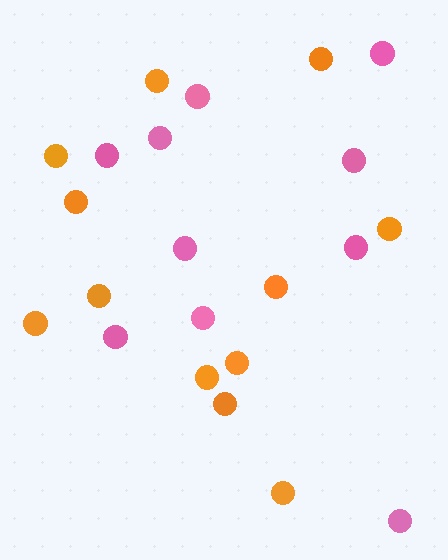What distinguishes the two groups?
There are 2 groups: one group of orange circles (12) and one group of pink circles (10).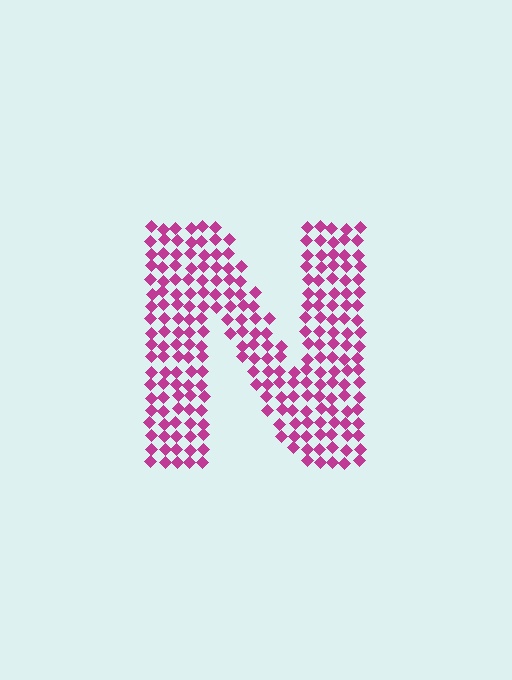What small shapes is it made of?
It is made of small diamonds.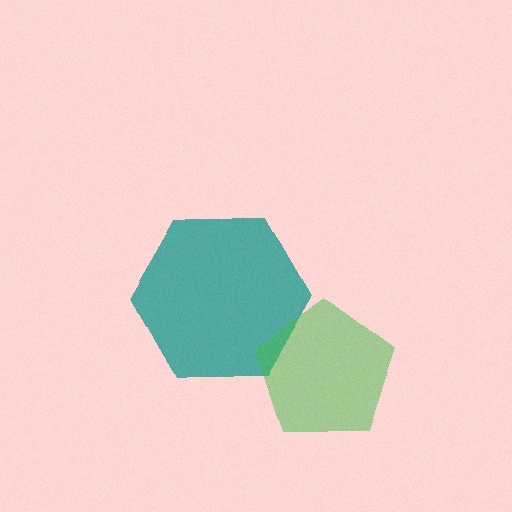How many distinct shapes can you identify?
There are 2 distinct shapes: a teal hexagon, a green pentagon.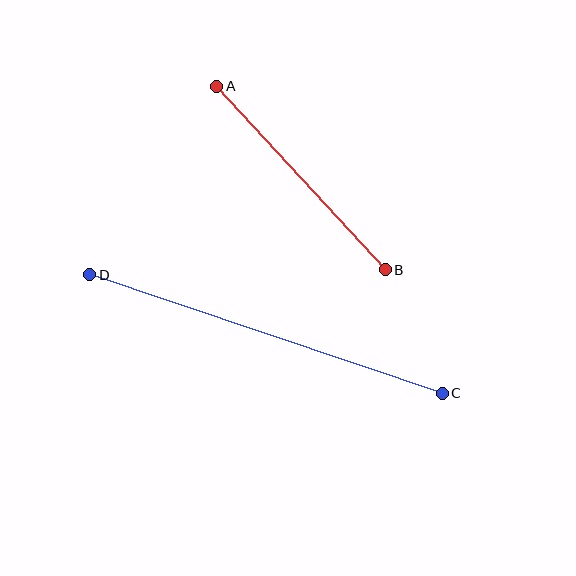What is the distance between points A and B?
The distance is approximately 249 pixels.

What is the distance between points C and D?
The distance is approximately 372 pixels.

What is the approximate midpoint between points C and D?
The midpoint is at approximately (266, 334) pixels.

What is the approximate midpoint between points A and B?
The midpoint is at approximately (301, 178) pixels.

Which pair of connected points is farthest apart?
Points C and D are farthest apart.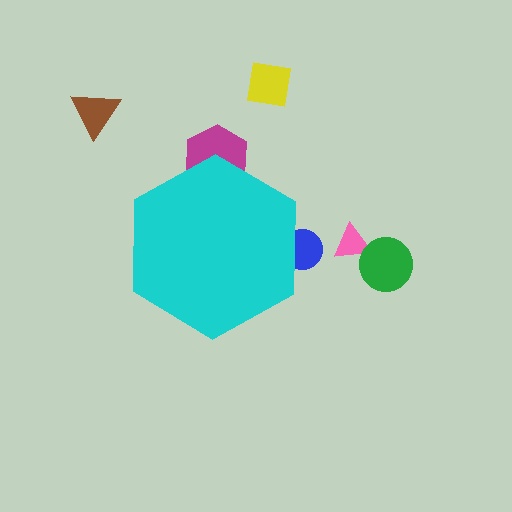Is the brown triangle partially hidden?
No, the brown triangle is fully visible.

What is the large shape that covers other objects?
A cyan hexagon.